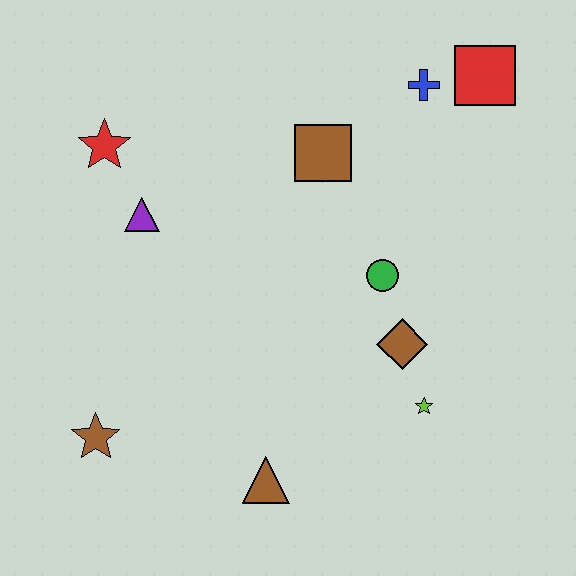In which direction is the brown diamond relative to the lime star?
The brown diamond is above the lime star.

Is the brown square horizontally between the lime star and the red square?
No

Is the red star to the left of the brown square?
Yes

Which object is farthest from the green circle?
The brown star is farthest from the green circle.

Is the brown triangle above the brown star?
No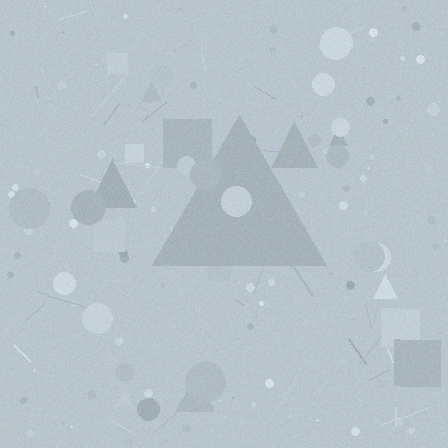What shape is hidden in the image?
A triangle is hidden in the image.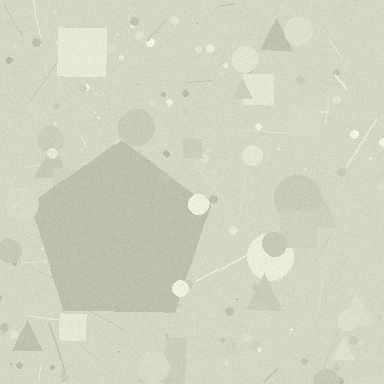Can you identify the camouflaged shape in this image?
The camouflaged shape is a pentagon.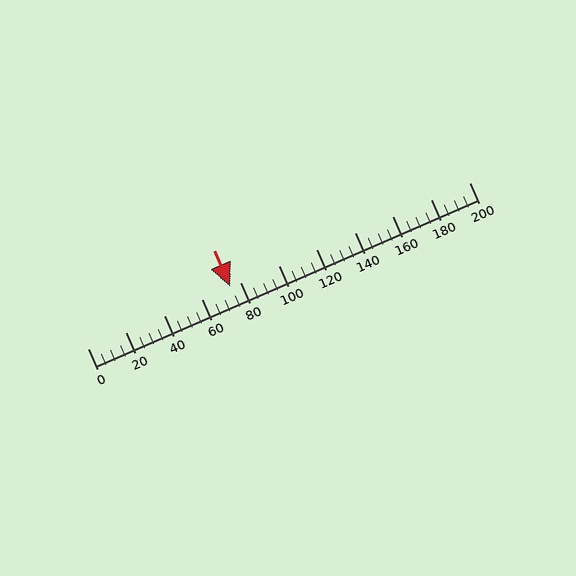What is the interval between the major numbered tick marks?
The major tick marks are spaced 20 units apart.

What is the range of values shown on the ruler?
The ruler shows values from 0 to 200.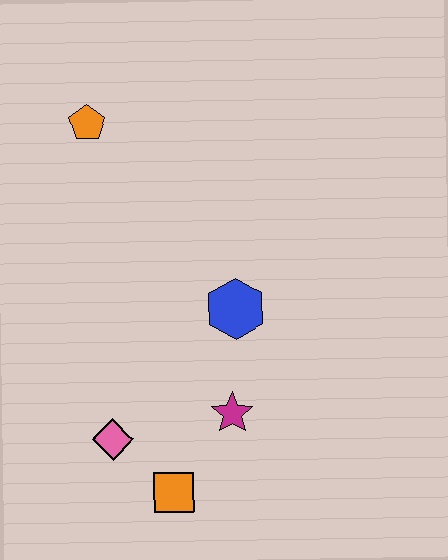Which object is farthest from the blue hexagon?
The orange pentagon is farthest from the blue hexagon.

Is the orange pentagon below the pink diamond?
No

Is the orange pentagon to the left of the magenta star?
Yes